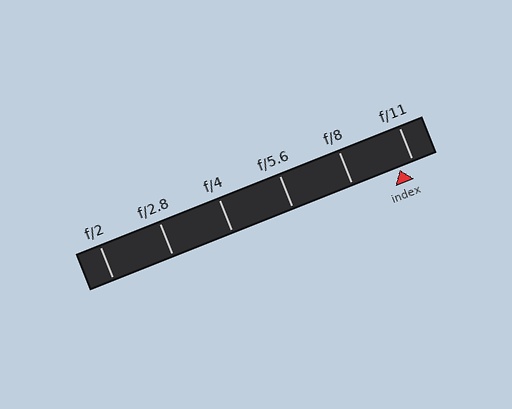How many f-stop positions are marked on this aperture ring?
There are 6 f-stop positions marked.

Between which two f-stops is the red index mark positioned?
The index mark is between f/8 and f/11.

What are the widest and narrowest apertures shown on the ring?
The widest aperture shown is f/2 and the narrowest is f/11.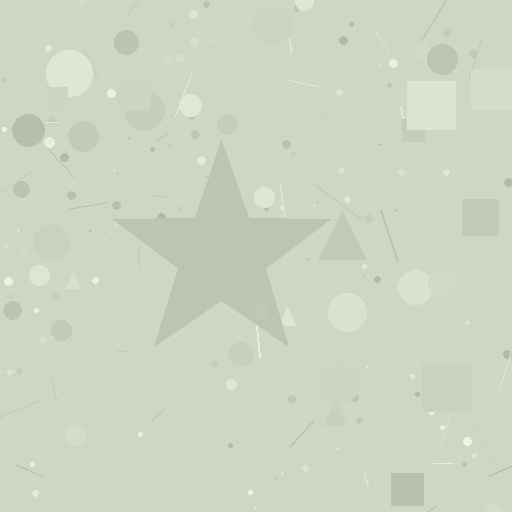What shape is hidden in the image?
A star is hidden in the image.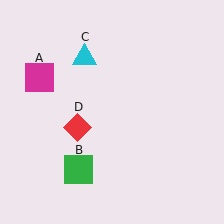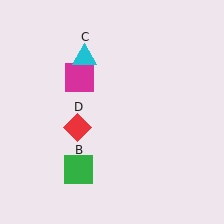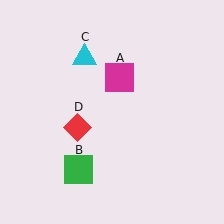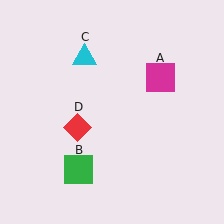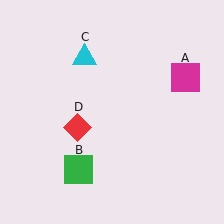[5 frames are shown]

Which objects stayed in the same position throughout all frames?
Green square (object B) and cyan triangle (object C) and red diamond (object D) remained stationary.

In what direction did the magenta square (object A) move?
The magenta square (object A) moved right.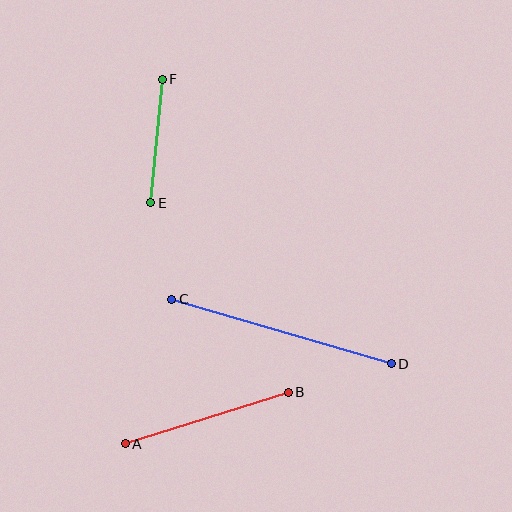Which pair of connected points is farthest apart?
Points C and D are farthest apart.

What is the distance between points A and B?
The distance is approximately 171 pixels.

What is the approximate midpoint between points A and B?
The midpoint is at approximately (207, 418) pixels.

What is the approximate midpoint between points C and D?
The midpoint is at approximately (282, 332) pixels.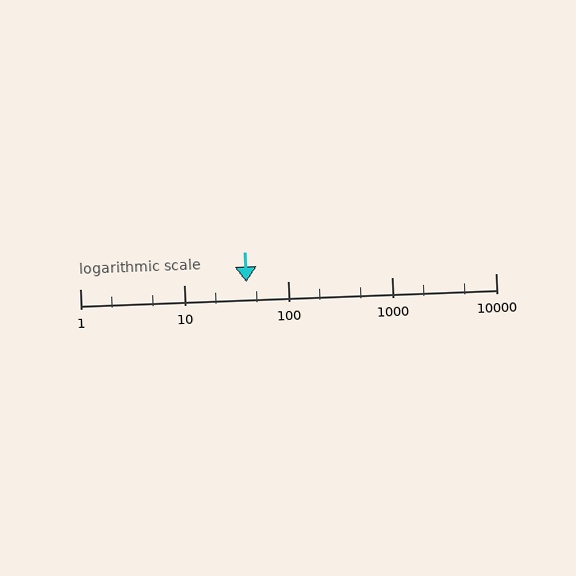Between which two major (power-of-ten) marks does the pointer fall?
The pointer is between 10 and 100.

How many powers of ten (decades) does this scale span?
The scale spans 4 decades, from 1 to 10000.